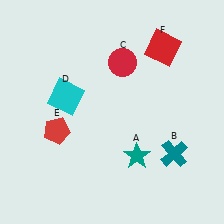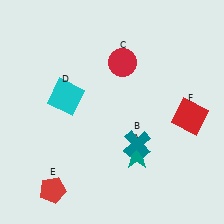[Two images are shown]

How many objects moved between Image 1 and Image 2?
3 objects moved between the two images.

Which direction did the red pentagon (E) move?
The red pentagon (E) moved down.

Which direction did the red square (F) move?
The red square (F) moved down.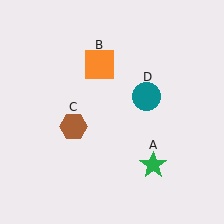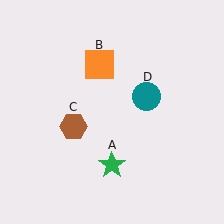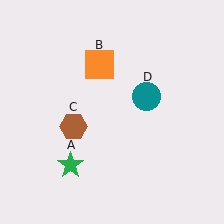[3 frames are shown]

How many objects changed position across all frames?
1 object changed position: green star (object A).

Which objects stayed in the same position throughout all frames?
Orange square (object B) and brown hexagon (object C) and teal circle (object D) remained stationary.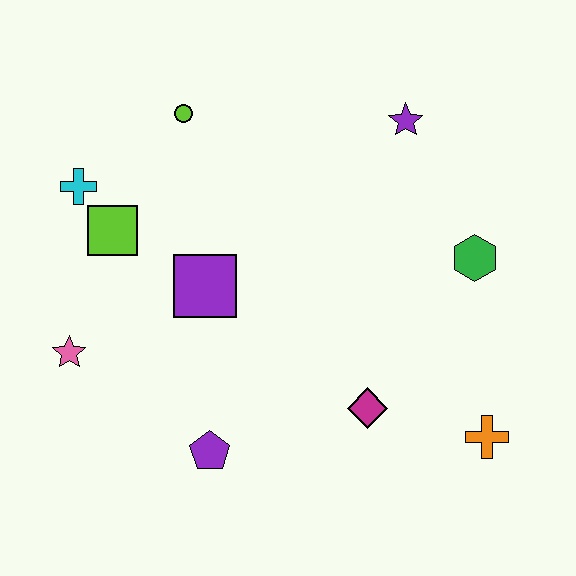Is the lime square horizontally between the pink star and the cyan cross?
No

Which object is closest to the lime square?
The cyan cross is closest to the lime square.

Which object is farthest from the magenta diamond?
The cyan cross is farthest from the magenta diamond.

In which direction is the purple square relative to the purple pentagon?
The purple square is above the purple pentagon.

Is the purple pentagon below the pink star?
Yes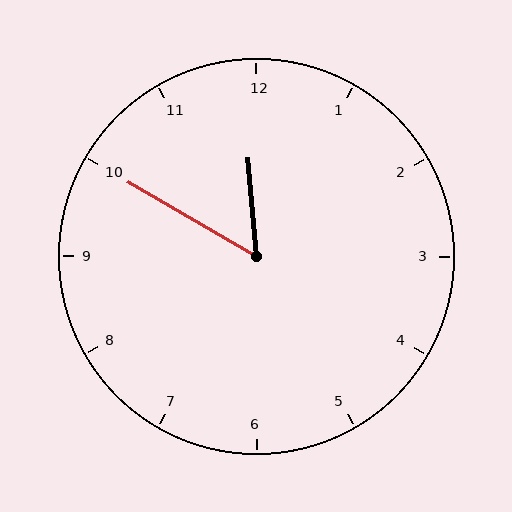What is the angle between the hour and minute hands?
Approximately 55 degrees.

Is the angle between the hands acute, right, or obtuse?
It is acute.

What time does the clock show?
11:50.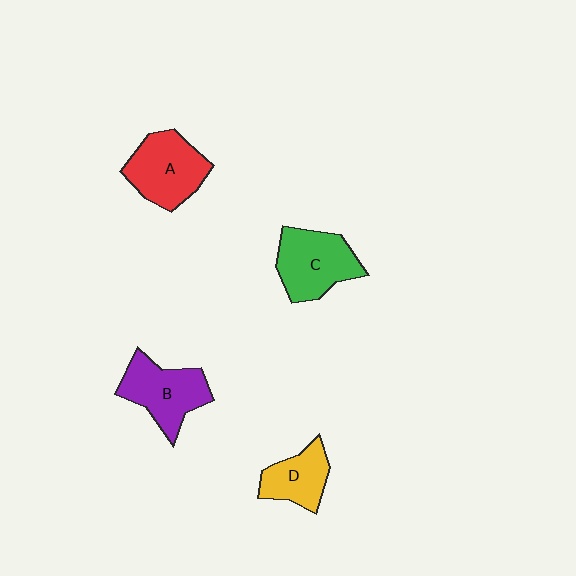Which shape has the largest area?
Shape A (red).